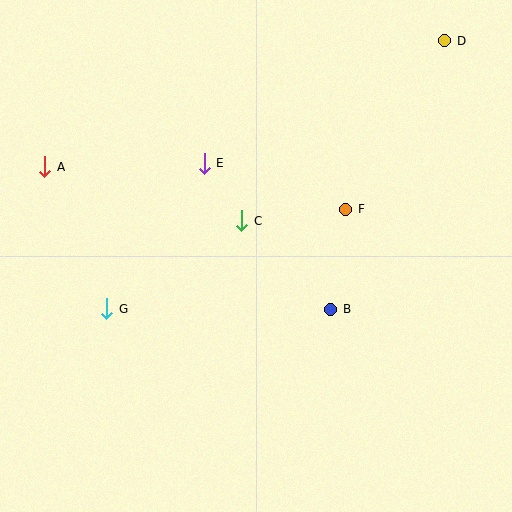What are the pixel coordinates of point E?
Point E is at (204, 163).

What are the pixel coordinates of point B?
Point B is at (331, 309).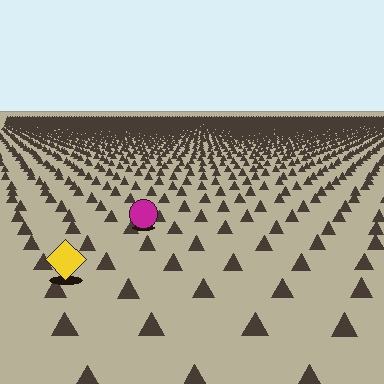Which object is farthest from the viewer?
The magenta circle is farthest from the viewer. It appears smaller and the ground texture around it is denser.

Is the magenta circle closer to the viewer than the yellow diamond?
No. The yellow diamond is closer — you can tell from the texture gradient: the ground texture is coarser near it.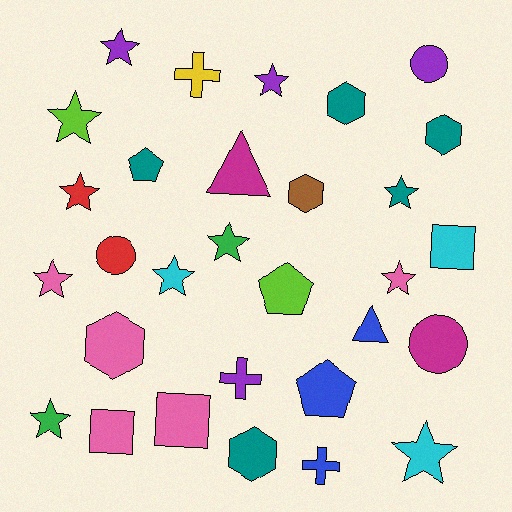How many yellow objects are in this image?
There is 1 yellow object.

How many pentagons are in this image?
There are 3 pentagons.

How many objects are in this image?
There are 30 objects.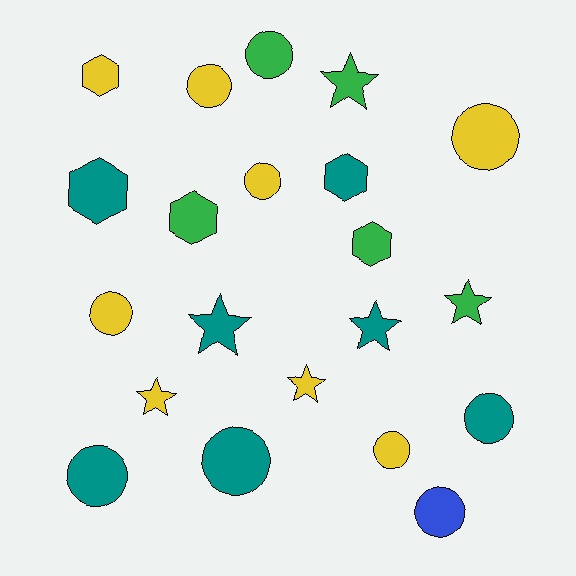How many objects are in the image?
There are 21 objects.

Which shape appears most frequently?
Circle, with 10 objects.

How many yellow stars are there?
There are 2 yellow stars.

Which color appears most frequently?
Yellow, with 8 objects.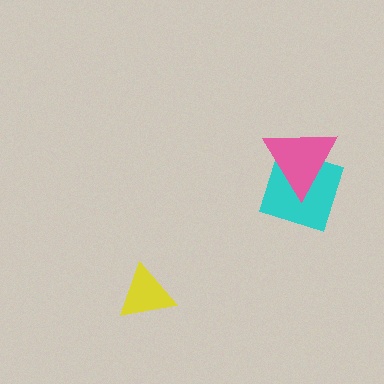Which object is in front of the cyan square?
The pink triangle is in front of the cyan square.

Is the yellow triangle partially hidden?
No, no other shape covers it.